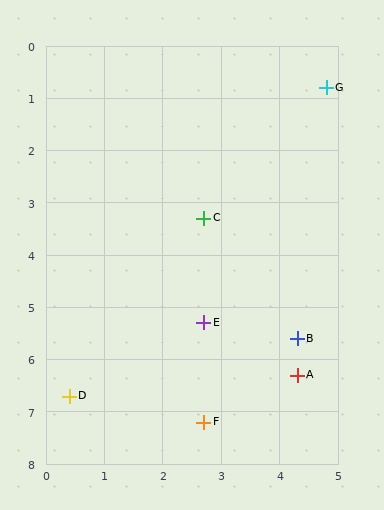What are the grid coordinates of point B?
Point B is at approximately (4.3, 5.6).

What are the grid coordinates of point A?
Point A is at approximately (4.3, 6.3).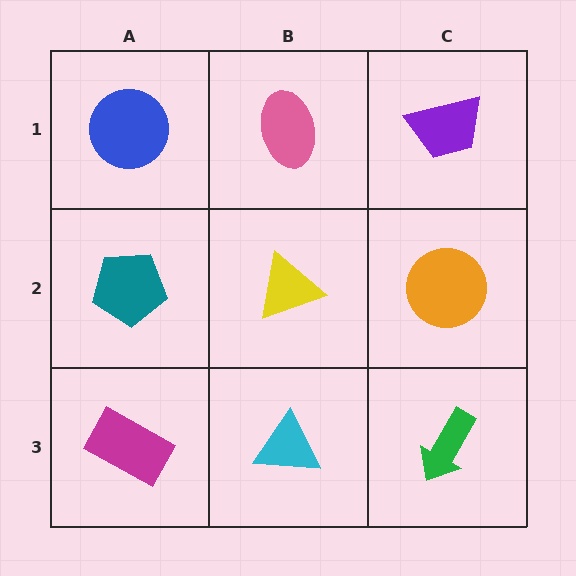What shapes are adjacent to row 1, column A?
A teal pentagon (row 2, column A), a pink ellipse (row 1, column B).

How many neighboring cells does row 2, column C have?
3.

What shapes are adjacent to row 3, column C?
An orange circle (row 2, column C), a cyan triangle (row 3, column B).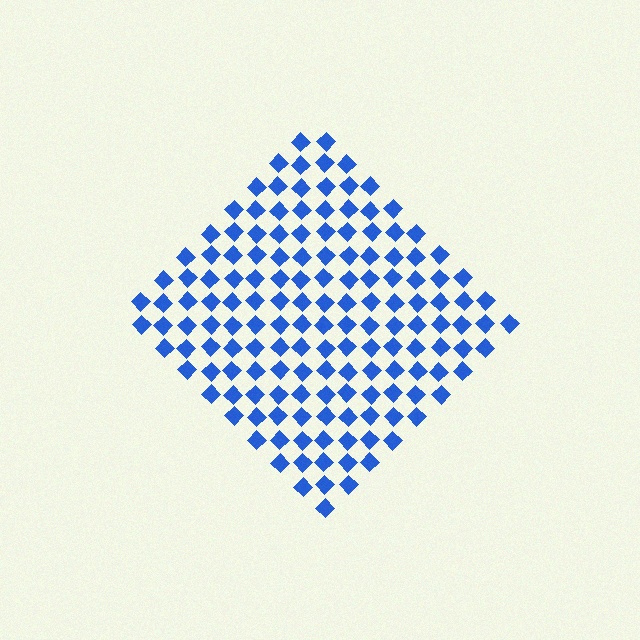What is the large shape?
The large shape is a diamond.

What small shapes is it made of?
It is made of small diamonds.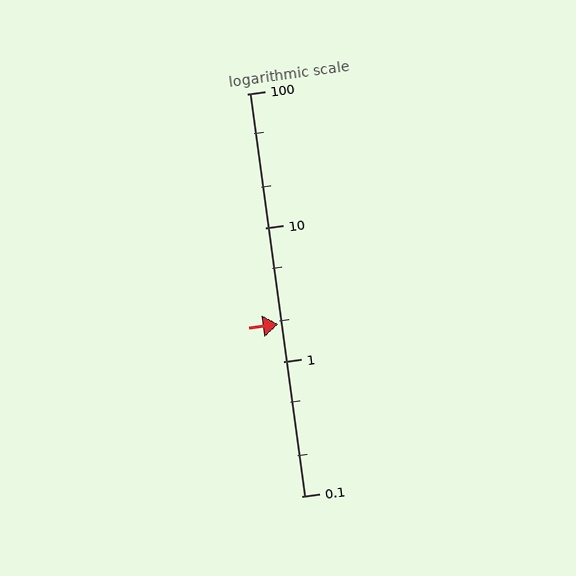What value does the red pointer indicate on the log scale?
The pointer indicates approximately 1.9.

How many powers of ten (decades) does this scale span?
The scale spans 3 decades, from 0.1 to 100.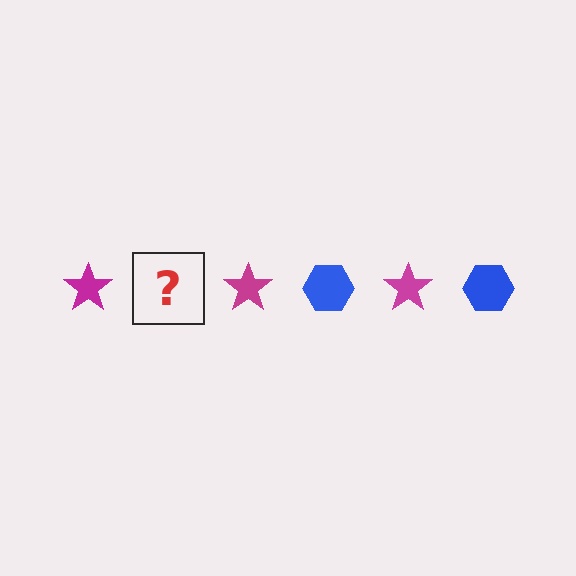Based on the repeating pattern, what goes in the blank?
The blank should be a blue hexagon.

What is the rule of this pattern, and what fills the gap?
The rule is that the pattern alternates between magenta star and blue hexagon. The gap should be filled with a blue hexagon.